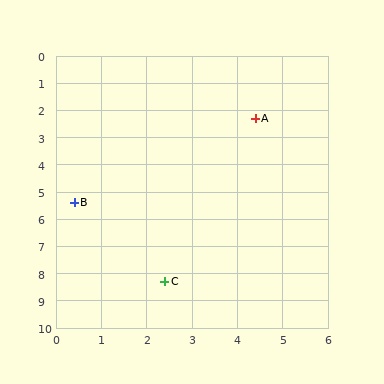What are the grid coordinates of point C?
Point C is at approximately (2.4, 8.3).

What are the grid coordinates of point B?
Point B is at approximately (0.4, 5.4).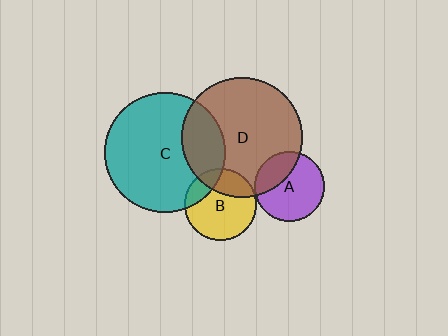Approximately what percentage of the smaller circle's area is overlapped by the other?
Approximately 5%.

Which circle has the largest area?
Circle C (teal).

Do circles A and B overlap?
Yes.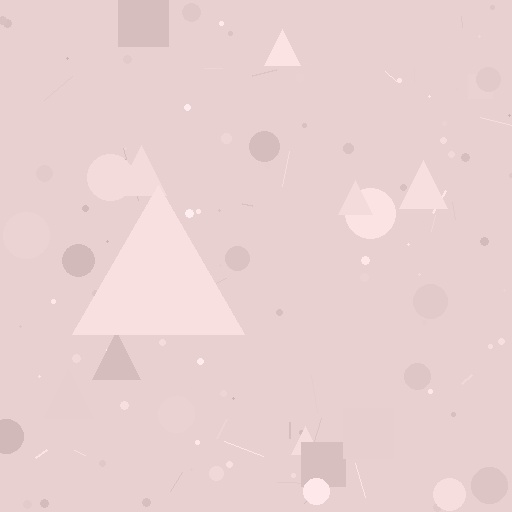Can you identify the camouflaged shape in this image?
The camouflaged shape is a triangle.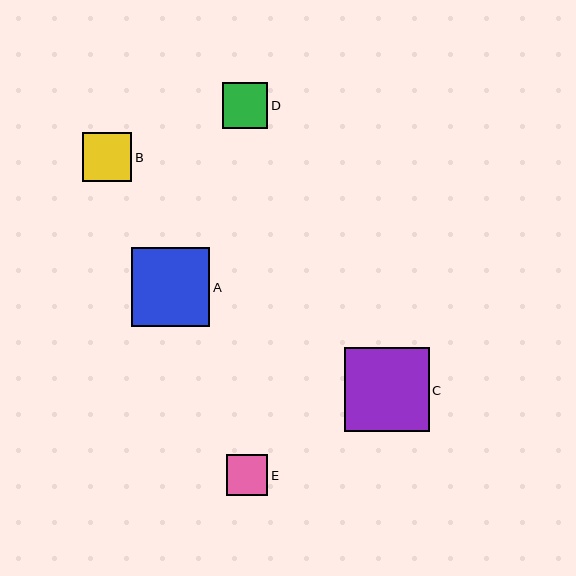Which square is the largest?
Square C is the largest with a size of approximately 84 pixels.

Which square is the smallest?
Square E is the smallest with a size of approximately 42 pixels.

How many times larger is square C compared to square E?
Square C is approximately 2.0 times the size of square E.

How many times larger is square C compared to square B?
Square C is approximately 1.7 times the size of square B.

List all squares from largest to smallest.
From largest to smallest: C, A, B, D, E.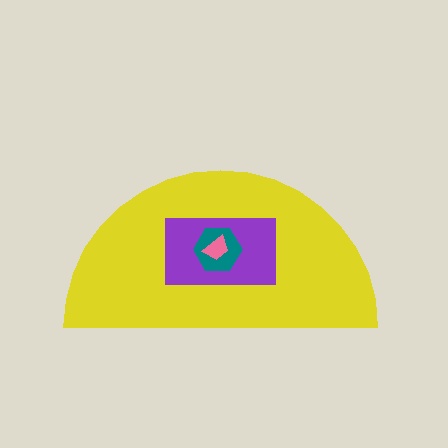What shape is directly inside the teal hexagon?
The pink trapezoid.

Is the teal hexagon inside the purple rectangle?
Yes.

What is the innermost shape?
The pink trapezoid.